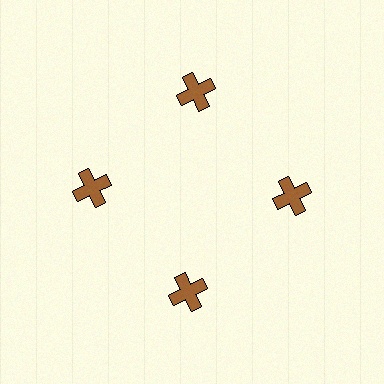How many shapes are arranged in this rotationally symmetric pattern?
There are 4 shapes, arranged in 4 groups of 1.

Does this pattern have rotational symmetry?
Yes, this pattern has 4-fold rotational symmetry. It looks the same after rotating 90 degrees around the center.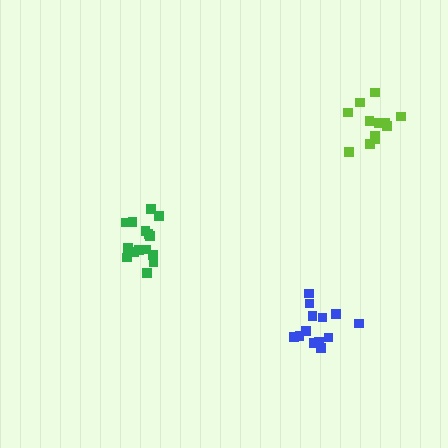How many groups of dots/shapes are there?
There are 3 groups.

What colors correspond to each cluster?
The clusters are colored: green, blue, lime.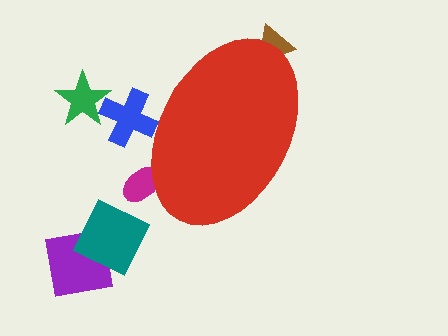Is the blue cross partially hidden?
Yes, the blue cross is partially hidden behind the red ellipse.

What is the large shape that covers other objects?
A red ellipse.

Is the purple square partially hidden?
No, the purple square is fully visible.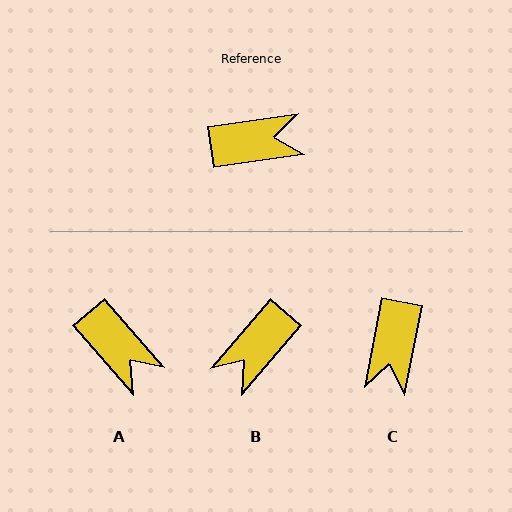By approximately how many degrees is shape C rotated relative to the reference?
Approximately 110 degrees clockwise.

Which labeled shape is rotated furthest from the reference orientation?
B, about 139 degrees away.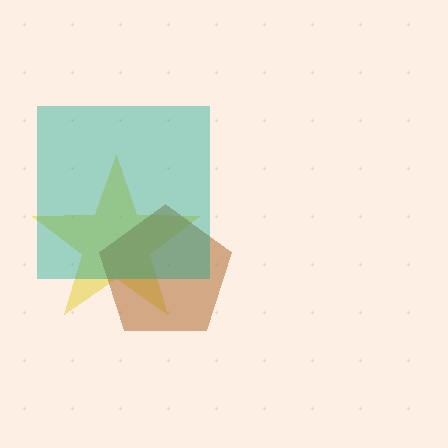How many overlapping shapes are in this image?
There are 3 overlapping shapes in the image.